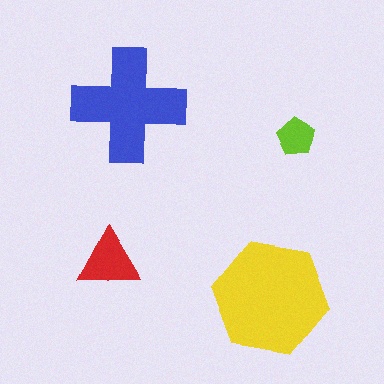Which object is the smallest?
The lime pentagon.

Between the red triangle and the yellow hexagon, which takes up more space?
The yellow hexagon.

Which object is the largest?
The yellow hexagon.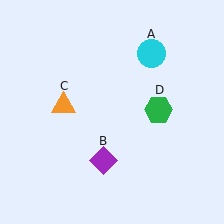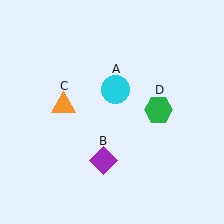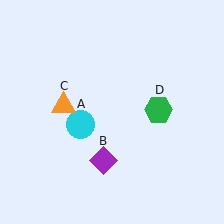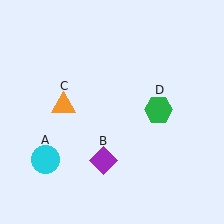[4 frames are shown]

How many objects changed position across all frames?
1 object changed position: cyan circle (object A).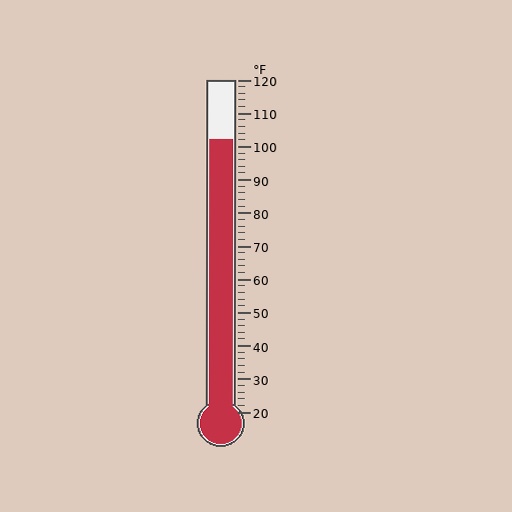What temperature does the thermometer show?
The thermometer shows approximately 102°F.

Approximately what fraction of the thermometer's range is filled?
The thermometer is filled to approximately 80% of its range.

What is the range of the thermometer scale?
The thermometer scale ranges from 20°F to 120°F.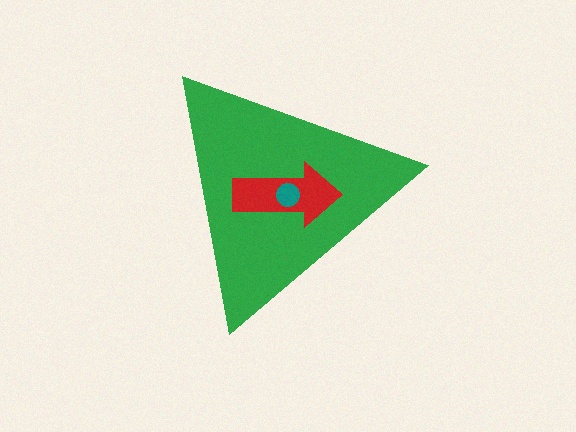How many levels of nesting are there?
3.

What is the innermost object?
The teal circle.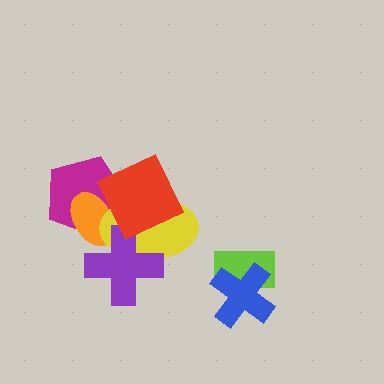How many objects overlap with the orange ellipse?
4 objects overlap with the orange ellipse.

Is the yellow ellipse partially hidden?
Yes, it is partially covered by another shape.